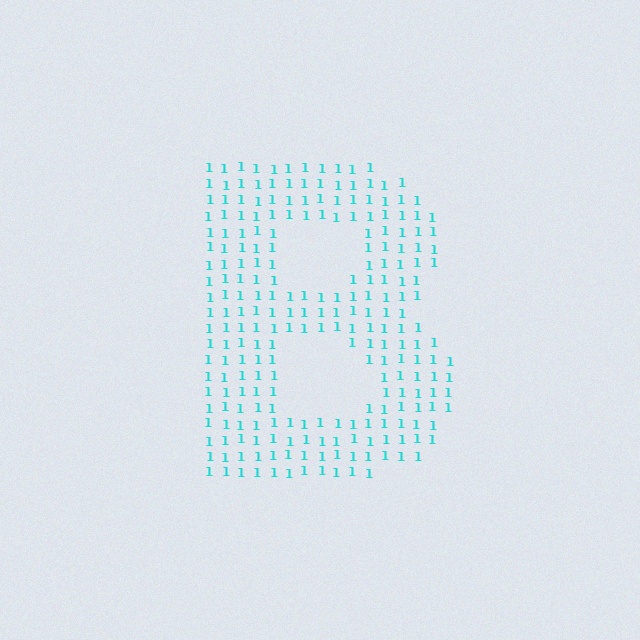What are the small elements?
The small elements are digit 1's.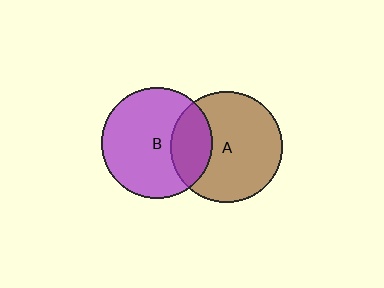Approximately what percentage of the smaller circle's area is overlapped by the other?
Approximately 25%.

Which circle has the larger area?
Circle A (brown).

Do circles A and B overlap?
Yes.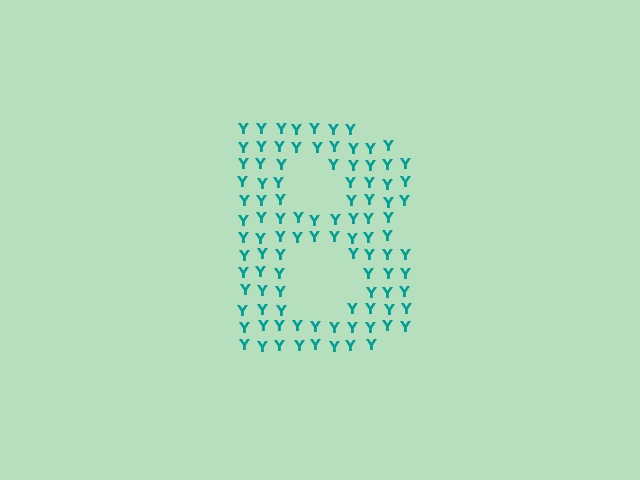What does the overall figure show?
The overall figure shows the letter B.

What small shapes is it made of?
It is made of small letter Y's.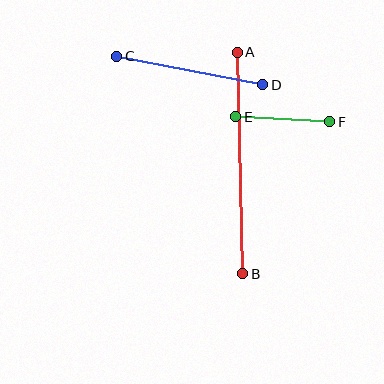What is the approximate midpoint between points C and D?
The midpoint is at approximately (190, 71) pixels.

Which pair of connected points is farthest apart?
Points A and B are farthest apart.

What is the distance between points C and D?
The distance is approximately 149 pixels.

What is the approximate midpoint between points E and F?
The midpoint is at approximately (283, 119) pixels.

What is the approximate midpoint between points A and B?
The midpoint is at approximately (240, 163) pixels.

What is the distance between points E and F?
The distance is approximately 94 pixels.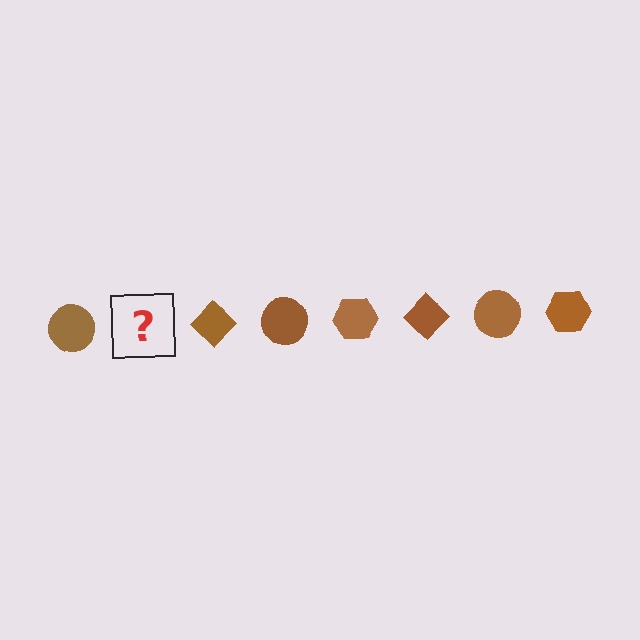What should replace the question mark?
The question mark should be replaced with a brown hexagon.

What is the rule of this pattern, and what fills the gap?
The rule is that the pattern cycles through circle, hexagon, diamond shapes in brown. The gap should be filled with a brown hexagon.